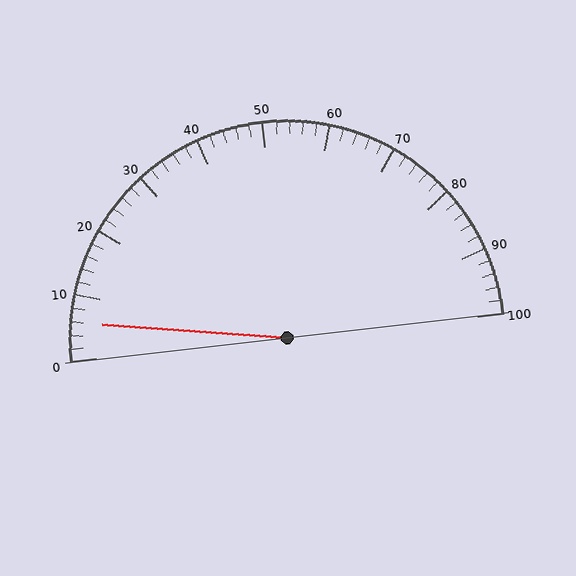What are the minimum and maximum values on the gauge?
The gauge ranges from 0 to 100.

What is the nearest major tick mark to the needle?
The nearest major tick mark is 10.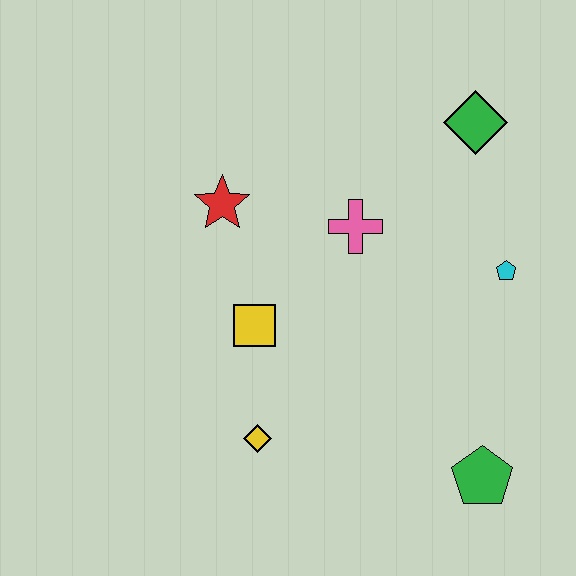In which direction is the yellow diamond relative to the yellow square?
The yellow diamond is below the yellow square.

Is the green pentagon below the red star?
Yes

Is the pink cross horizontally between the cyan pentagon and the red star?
Yes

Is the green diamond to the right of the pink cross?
Yes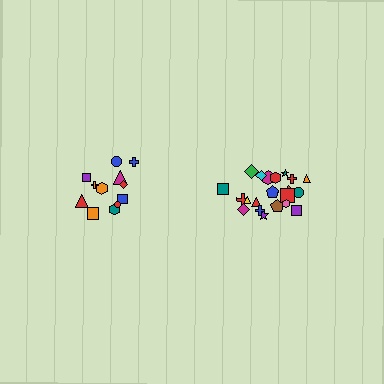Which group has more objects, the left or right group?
The right group.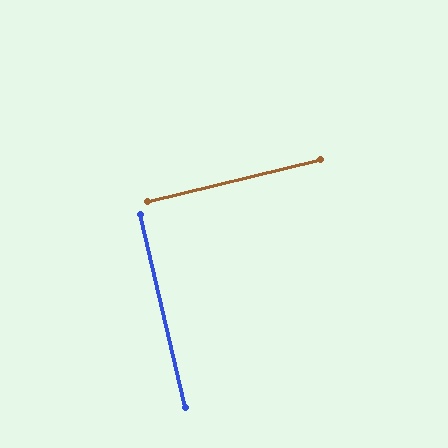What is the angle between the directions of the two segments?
Approximately 90 degrees.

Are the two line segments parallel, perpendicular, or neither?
Perpendicular — they meet at approximately 90°.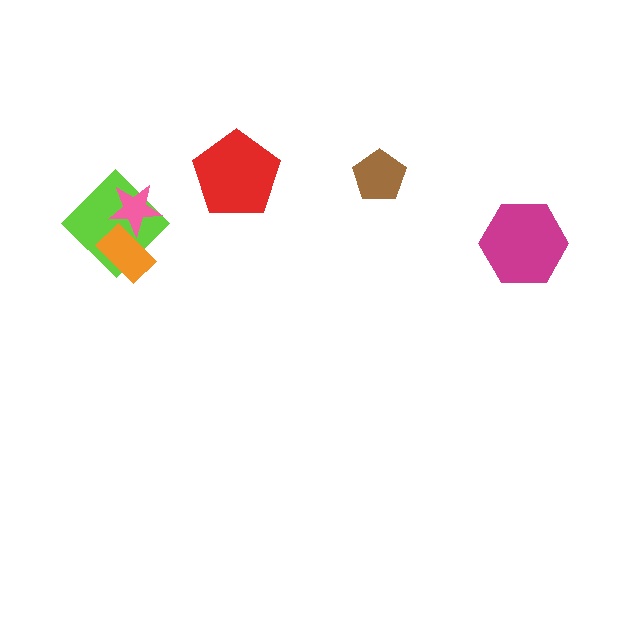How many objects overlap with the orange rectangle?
2 objects overlap with the orange rectangle.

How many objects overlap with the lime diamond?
2 objects overlap with the lime diamond.